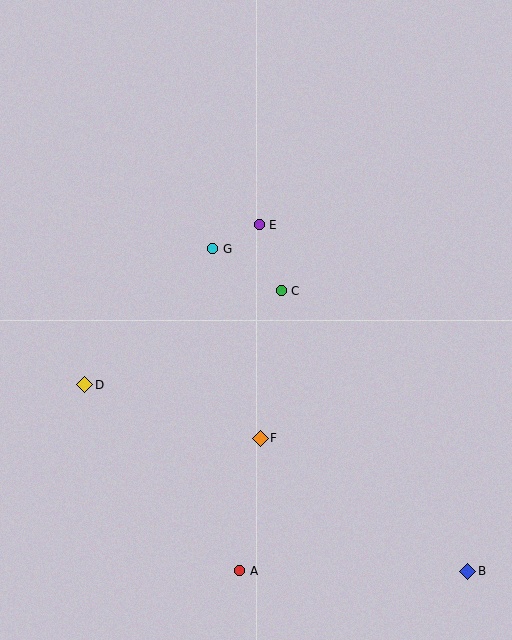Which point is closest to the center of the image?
Point C at (281, 291) is closest to the center.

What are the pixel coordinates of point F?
Point F is at (260, 438).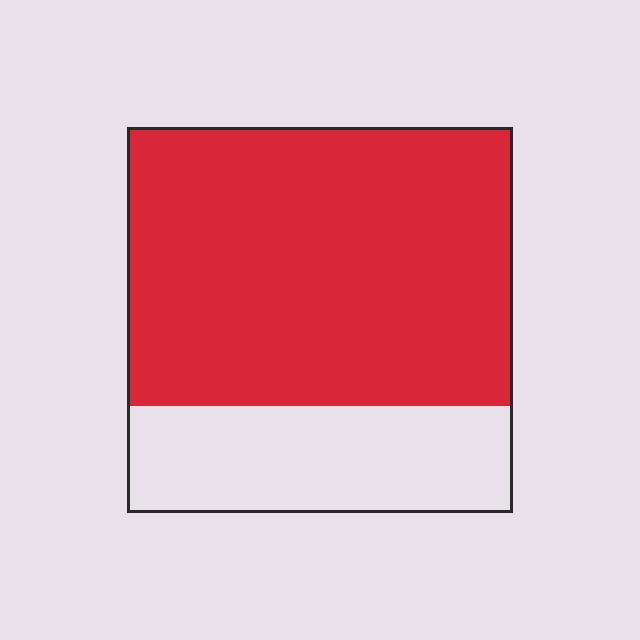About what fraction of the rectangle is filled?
About three quarters (3/4).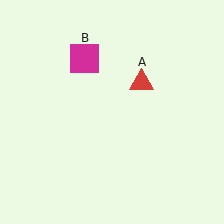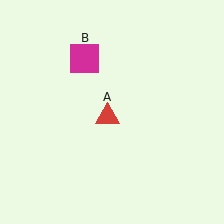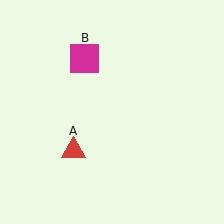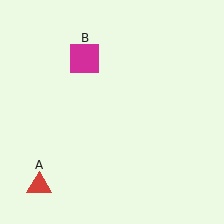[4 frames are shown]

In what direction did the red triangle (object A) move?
The red triangle (object A) moved down and to the left.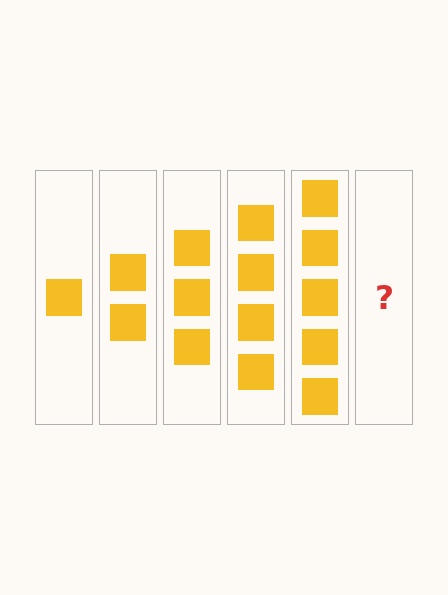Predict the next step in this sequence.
The next step is 6 squares.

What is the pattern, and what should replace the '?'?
The pattern is that each step adds one more square. The '?' should be 6 squares.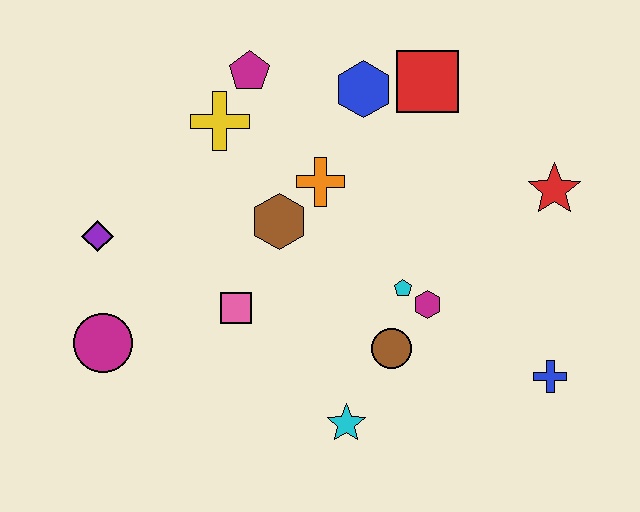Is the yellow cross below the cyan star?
No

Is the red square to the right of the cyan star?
Yes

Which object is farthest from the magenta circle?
The red star is farthest from the magenta circle.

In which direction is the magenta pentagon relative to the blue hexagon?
The magenta pentagon is to the left of the blue hexagon.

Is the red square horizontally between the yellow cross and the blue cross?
Yes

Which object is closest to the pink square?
The brown hexagon is closest to the pink square.